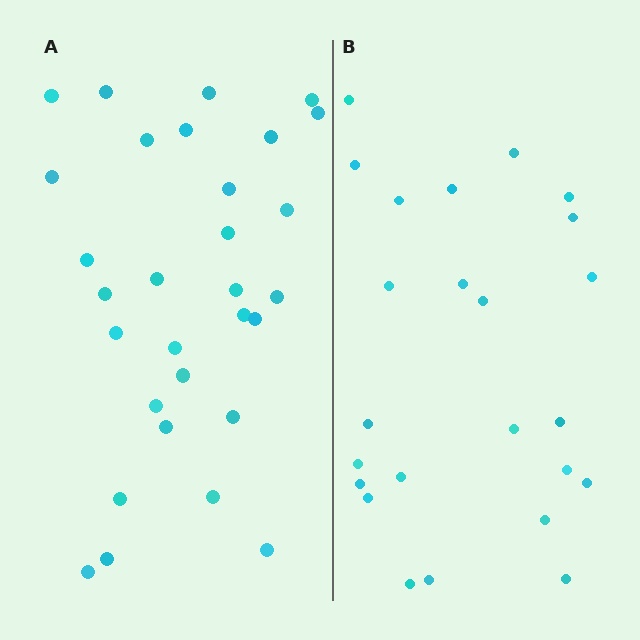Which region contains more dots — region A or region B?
Region A (the left region) has more dots.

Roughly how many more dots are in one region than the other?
Region A has about 6 more dots than region B.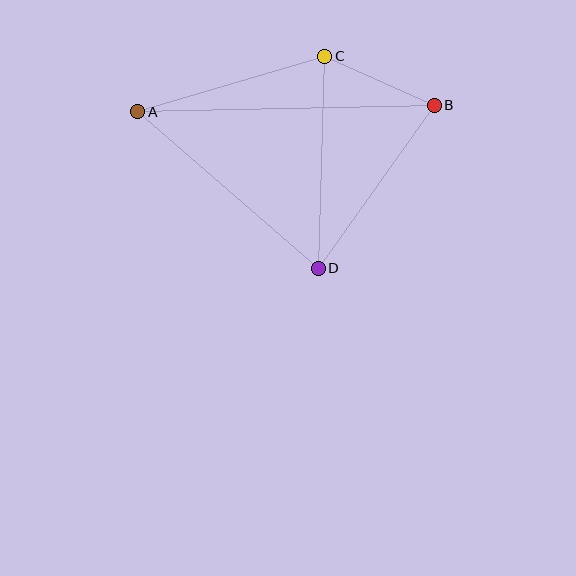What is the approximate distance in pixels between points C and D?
The distance between C and D is approximately 212 pixels.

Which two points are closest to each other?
Points B and C are closest to each other.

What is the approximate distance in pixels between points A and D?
The distance between A and D is approximately 239 pixels.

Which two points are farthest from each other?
Points A and B are farthest from each other.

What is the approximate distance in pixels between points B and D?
The distance between B and D is approximately 200 pixels.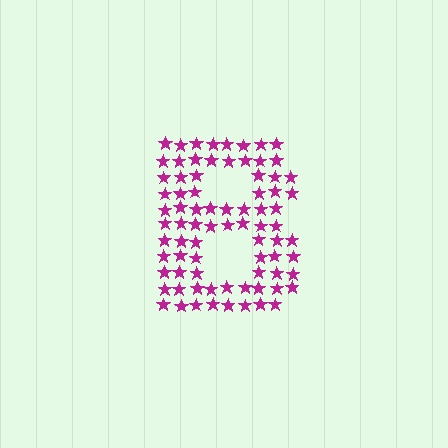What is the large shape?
The large shape is the letter B.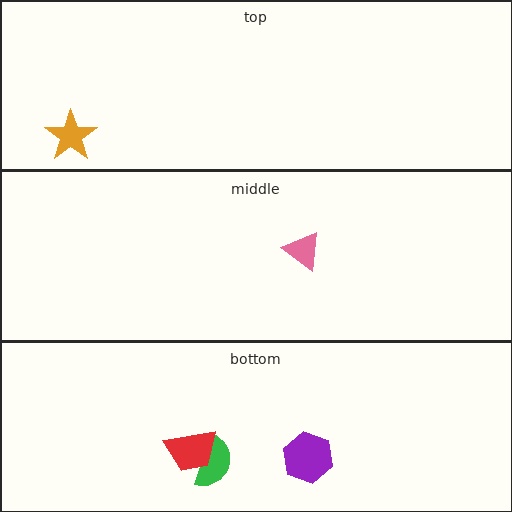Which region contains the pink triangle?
The middle region.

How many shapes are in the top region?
1.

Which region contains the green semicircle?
The bottom region.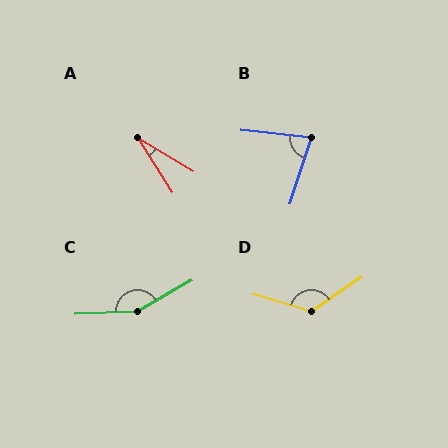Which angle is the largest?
C, at approximately 152 degrees.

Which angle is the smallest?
A, at approximately 27 degrees.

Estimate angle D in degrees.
Approximately 129 degrees.